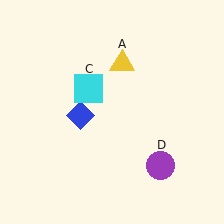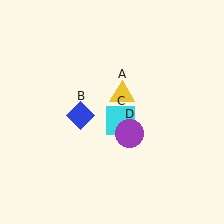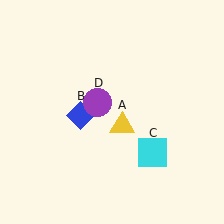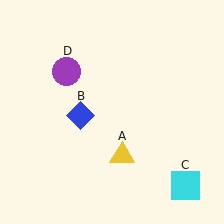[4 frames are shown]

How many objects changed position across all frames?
3 objects changed position: yellow triangle (object A), cyan square (object C), purple circle (object D).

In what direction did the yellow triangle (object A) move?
The yellow triangle (object A) moved down.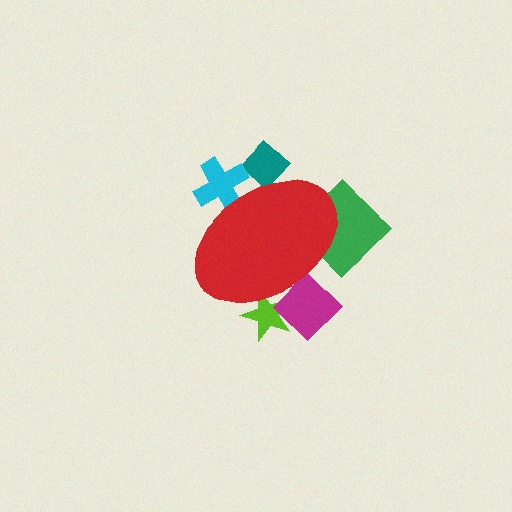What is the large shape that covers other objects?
A red ellipse.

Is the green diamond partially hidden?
Yes, the green diamond is partially hidden behind the red ellipse.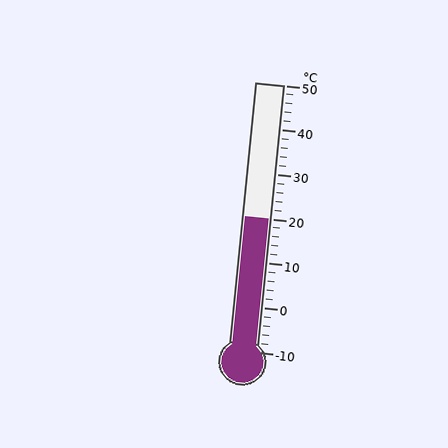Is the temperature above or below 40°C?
The temperature is below 40°C.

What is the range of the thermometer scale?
The thermometer scale ranges from -10°C to 50°C.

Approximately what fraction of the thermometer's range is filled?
The thermometer is filled to approximately 50% of its range.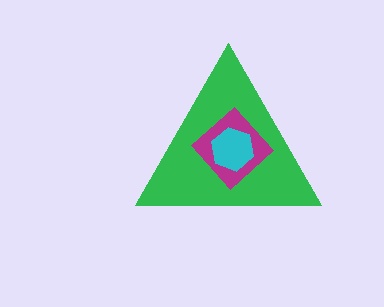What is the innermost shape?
The cyan hexagon.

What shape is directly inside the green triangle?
The magenta diamond.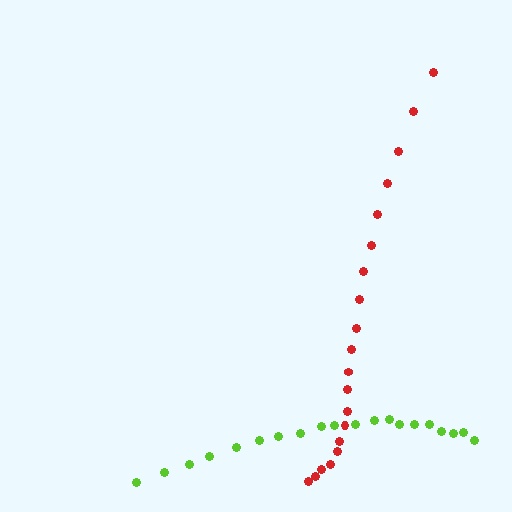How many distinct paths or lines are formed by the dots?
There are 2 distinct paths.